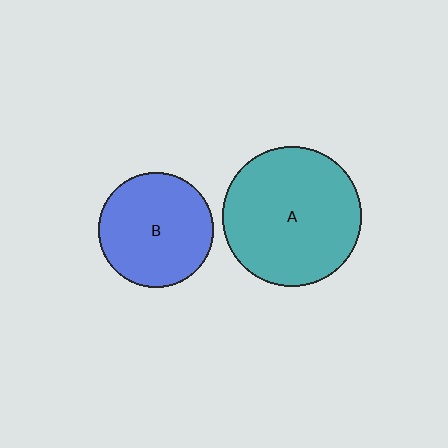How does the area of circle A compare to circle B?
Approximately 1.5 times.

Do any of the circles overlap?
No, none of the circles overlap.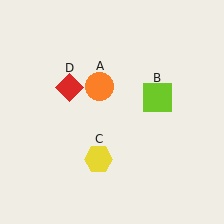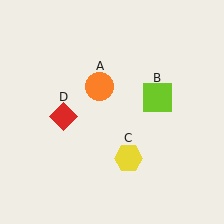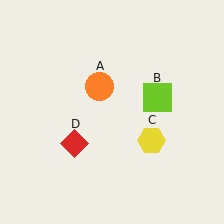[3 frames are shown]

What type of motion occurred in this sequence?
The yellow hexagon (object C), red diamond (object D) rotated counterclockwise around the center of the scene.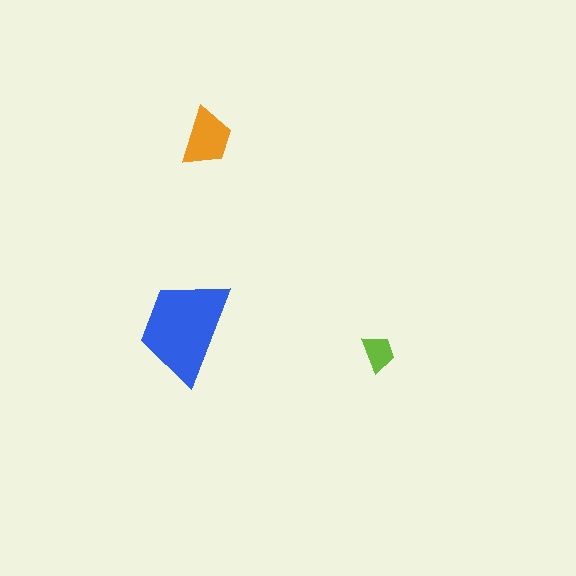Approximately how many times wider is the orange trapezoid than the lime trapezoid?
About 1.5 times wider.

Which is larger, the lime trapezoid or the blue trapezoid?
The blue one.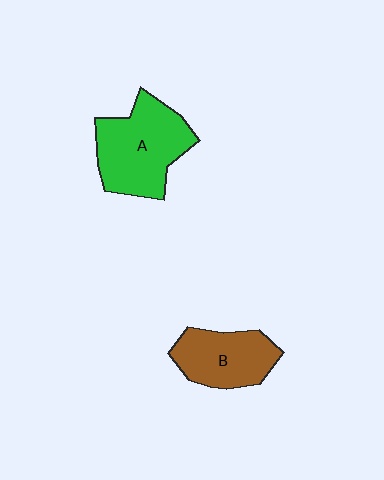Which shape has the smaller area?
Shape B (brown).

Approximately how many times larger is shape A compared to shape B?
Approximately 1.4 times.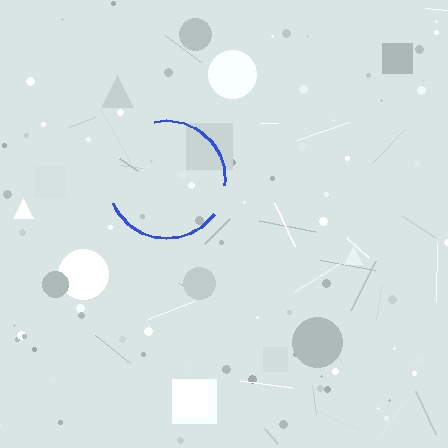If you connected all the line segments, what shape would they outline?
They would outline a circle.